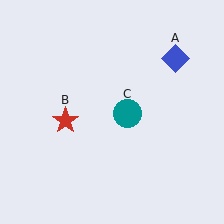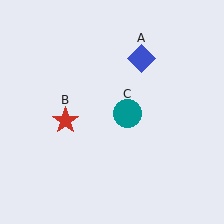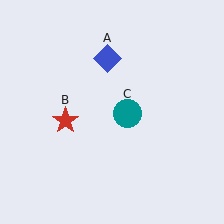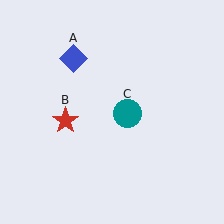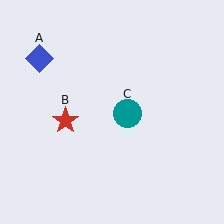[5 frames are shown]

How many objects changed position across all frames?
1 object changed position: blue diamond (object A).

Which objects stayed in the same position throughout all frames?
Red star (object B) and teal circle (object C) remained stationary.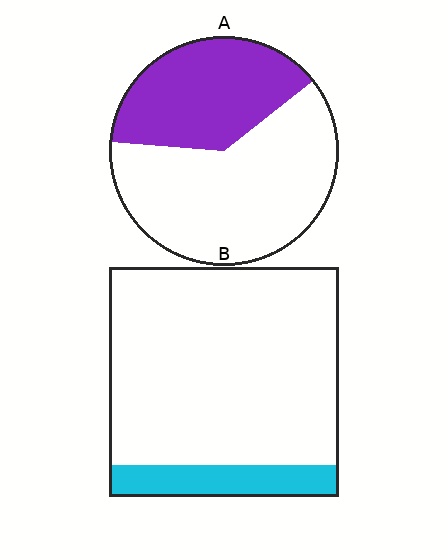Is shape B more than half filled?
No.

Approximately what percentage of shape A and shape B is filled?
A is approximately 40% and B is approximately 15%.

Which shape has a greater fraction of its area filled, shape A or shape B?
Shape A.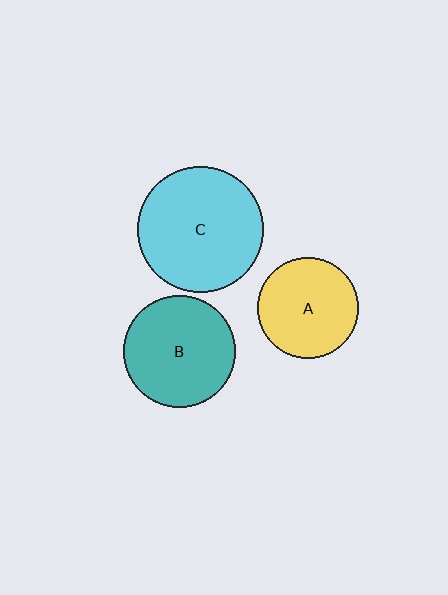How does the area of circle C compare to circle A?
Approximately 1.5 times.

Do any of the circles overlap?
No, none of the circles overlap.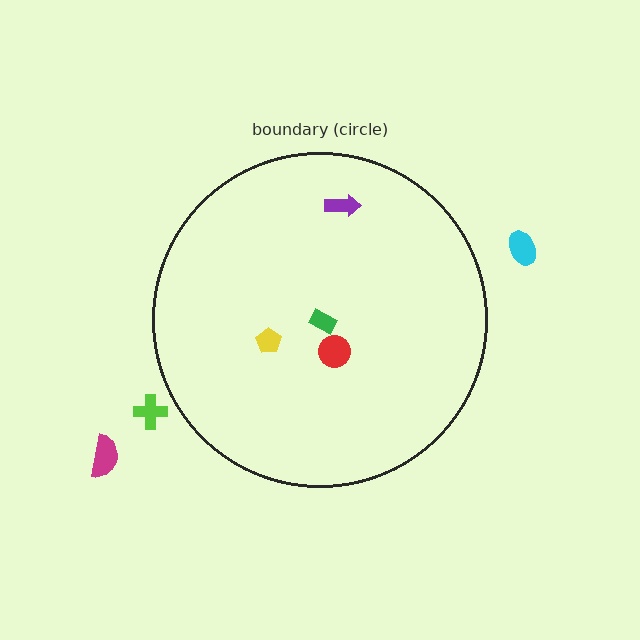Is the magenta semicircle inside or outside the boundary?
Outside.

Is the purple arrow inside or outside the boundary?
Inside.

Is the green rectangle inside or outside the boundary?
Inside.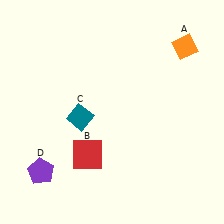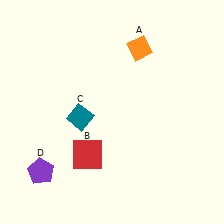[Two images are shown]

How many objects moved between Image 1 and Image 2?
1 object moved between the two images.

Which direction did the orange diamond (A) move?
The orange diamond (A) moved left.